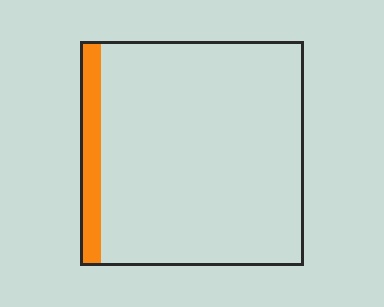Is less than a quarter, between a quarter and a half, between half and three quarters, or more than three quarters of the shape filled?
Less than a quarter.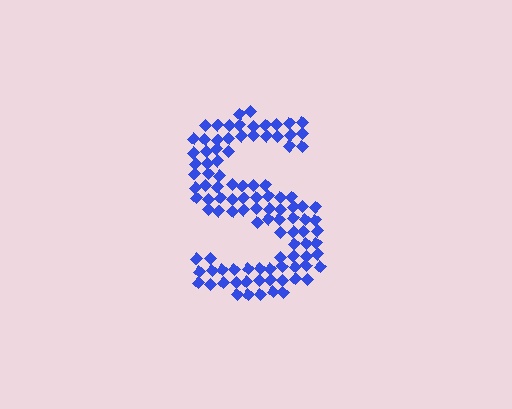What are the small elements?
The small elements are diamonds.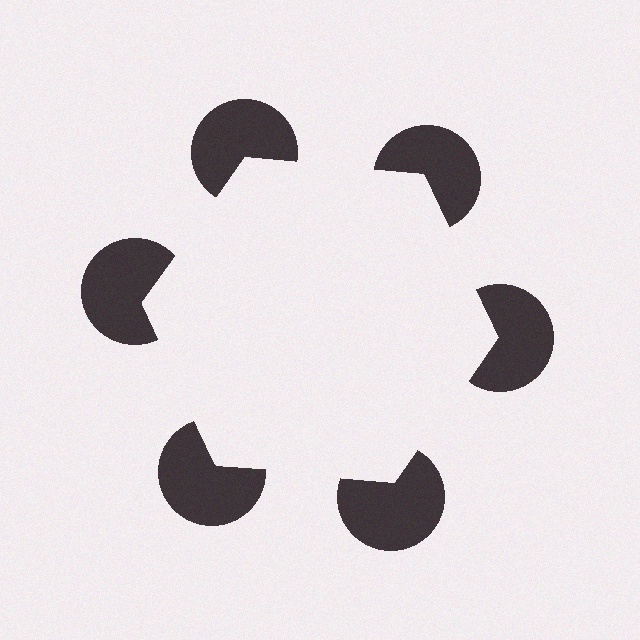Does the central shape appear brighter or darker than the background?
It typically appears slightly brighter than the background, even though no actual brightness change is drawn.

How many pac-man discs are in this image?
There are 6 — one at each vertex of the illusory hexagon.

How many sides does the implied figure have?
6 sides.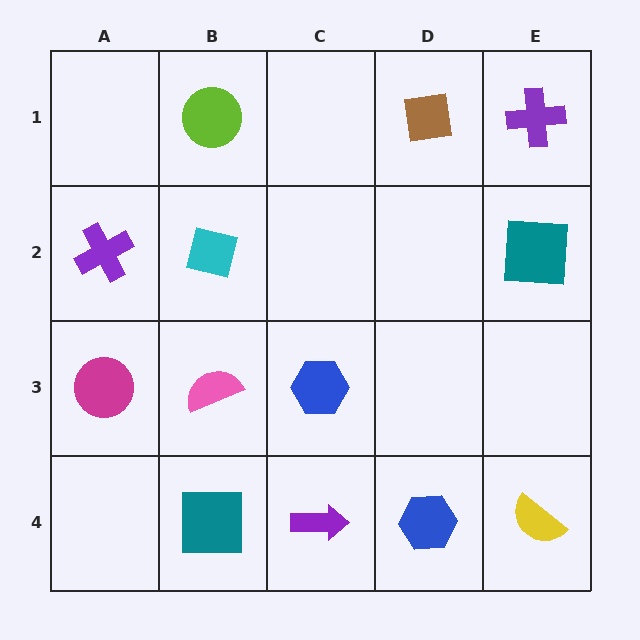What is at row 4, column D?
A blue hexagon.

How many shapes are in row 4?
4 shapes.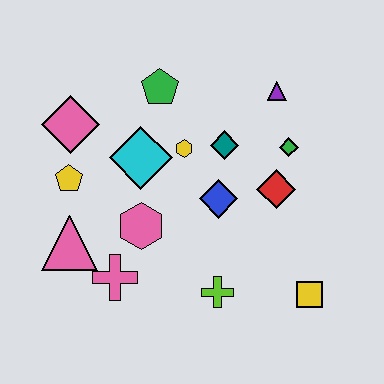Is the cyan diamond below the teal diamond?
Yes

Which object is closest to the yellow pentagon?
The pink diamond is closest to the yellow pentagon.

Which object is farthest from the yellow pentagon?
The yellow square is farthest from the yellow pentagon.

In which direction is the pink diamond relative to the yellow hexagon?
The pink diamond is to the left of the yellow hexagon.